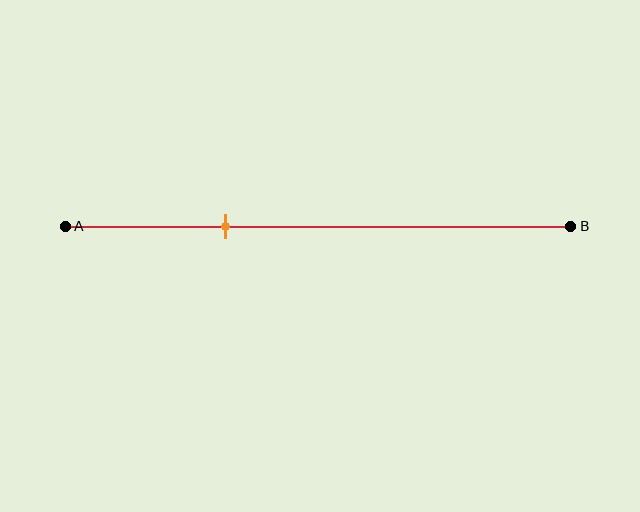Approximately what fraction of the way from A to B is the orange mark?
The orange mark is approximately 30% of the way from A to B.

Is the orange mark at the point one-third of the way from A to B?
Yes, the mark is approximately at the one-third point.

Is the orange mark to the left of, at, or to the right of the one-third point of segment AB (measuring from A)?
The orange mark is approximately at the one-third point of segment AB.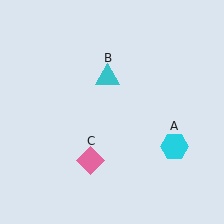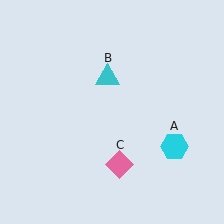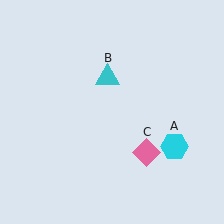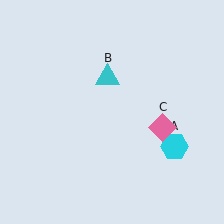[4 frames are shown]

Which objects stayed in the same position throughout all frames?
Cyan hexagon (object A) and cyan triangle (object B) remained stationary.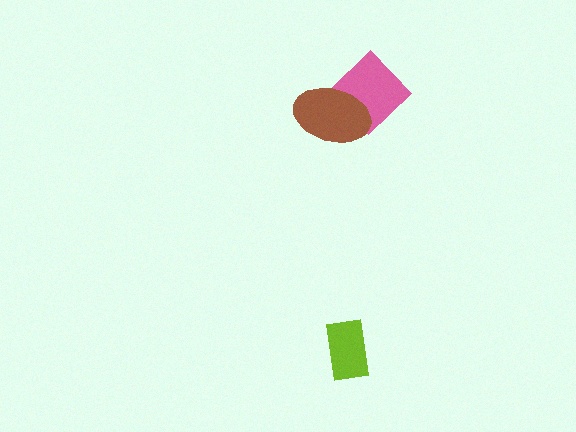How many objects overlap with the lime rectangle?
0 objects overlap with the lime rectangle.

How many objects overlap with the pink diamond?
1 object overlaps with the pink diamond.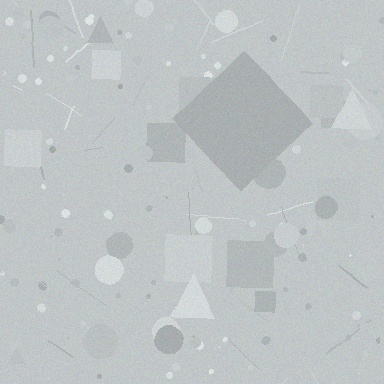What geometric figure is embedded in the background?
A diamond is embedded in the background.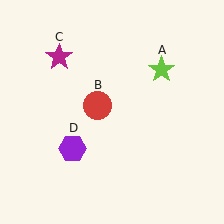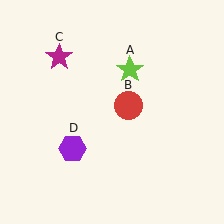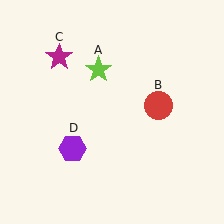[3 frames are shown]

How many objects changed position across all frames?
2 objects changed position: lime star (object A), red circle (object B).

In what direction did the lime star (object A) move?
The lime star (object A) moved left.